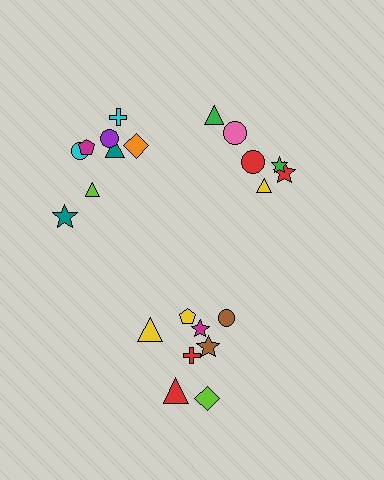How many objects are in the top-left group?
There are 8 objects.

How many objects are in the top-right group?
There are 6 objects.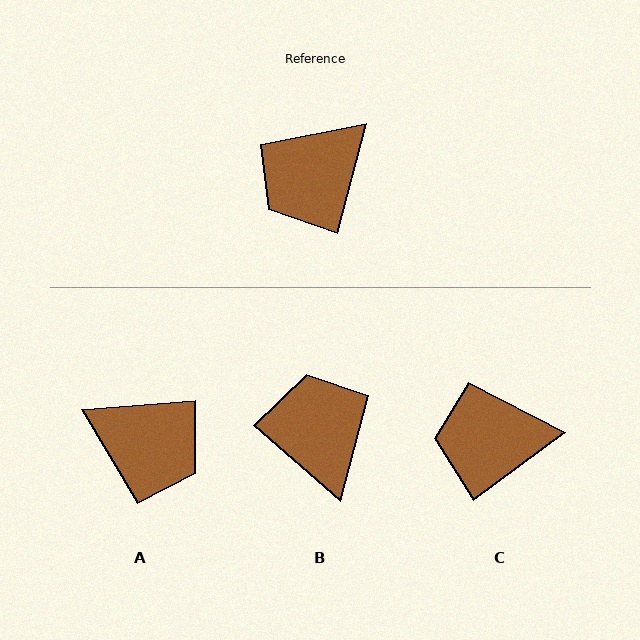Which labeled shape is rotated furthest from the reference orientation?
B, about 116 degrees away.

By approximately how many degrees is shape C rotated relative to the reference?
Approximately 39 degrees clockwise.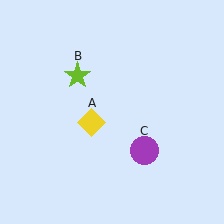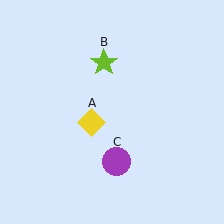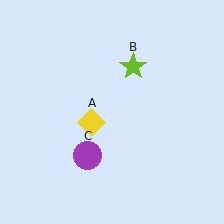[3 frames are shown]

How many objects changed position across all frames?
2 objects changed position: lime star (object B), purple circle (object C).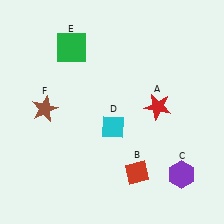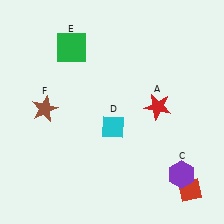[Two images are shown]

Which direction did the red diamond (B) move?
The red diamond (B) moved right.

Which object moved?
The red diamond (B) moved right.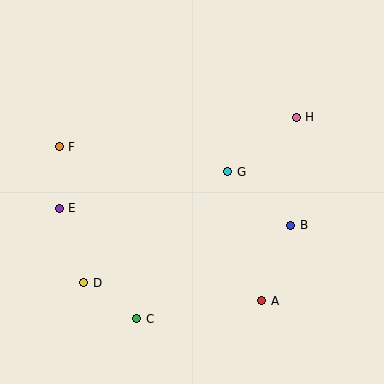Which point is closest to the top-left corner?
Point F is closest to the top-left corner.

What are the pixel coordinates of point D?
Point D is at (84, 283).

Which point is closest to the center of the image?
Point G at (228, 172) is closest to the center.